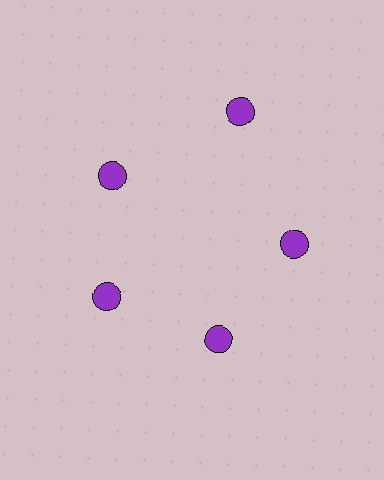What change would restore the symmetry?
The symmetry would be restored by moving it inward, back onto the ring so that all 5 circles sit at equal angles and equal distance from the center.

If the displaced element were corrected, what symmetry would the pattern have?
It would have 5-fold rotational symmetry — the pattern would map onto itself every 72 degrees.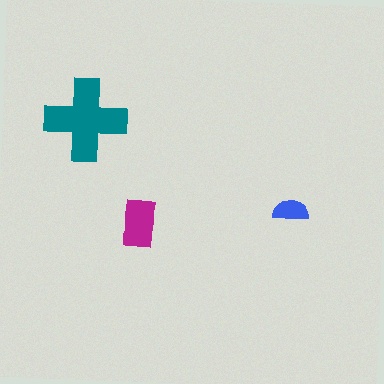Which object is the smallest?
The blue semicircle.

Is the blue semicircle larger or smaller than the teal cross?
Smaller.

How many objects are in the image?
There are 3 objects in the image.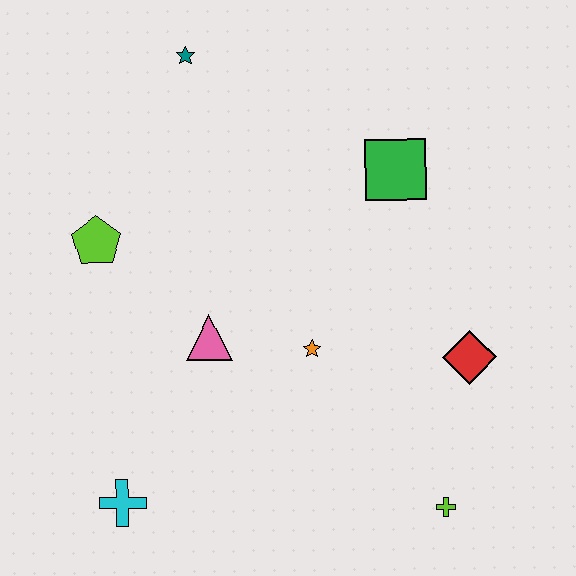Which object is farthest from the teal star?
The lime cross is farthest from the teal star.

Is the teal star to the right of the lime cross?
No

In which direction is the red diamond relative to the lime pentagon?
The red diamond is to the right of the lime pentagon.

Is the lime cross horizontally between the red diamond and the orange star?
Yes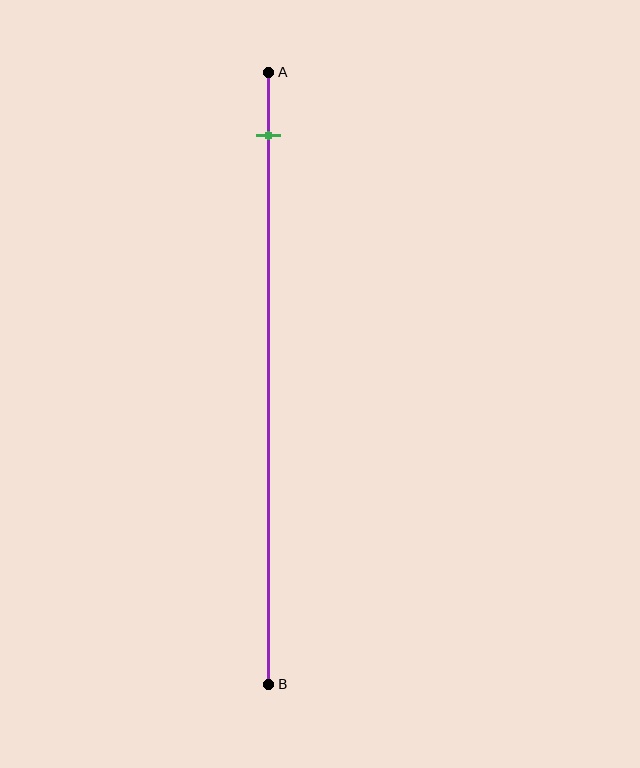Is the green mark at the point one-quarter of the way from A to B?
No, the mark is at about 10% from A, not at the 25% one-quarter point.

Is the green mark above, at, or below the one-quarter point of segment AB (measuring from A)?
The green mark is above the one-quarter point of segment AB.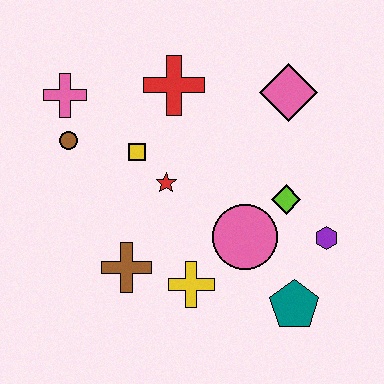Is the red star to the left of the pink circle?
Yes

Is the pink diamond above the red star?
Yes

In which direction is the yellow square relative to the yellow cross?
The yellow square is above the yellow cross.